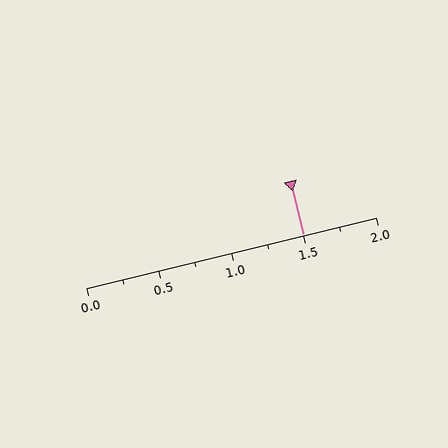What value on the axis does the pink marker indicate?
The marker indicates approximately 1.5.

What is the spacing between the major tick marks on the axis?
The major ticks are spaced 0.5 apart.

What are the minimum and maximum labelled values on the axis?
The axis runs from 0.0 to 2.0.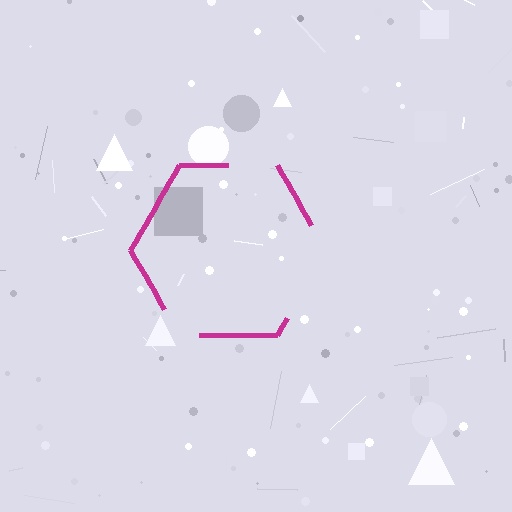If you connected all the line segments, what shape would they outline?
They would outline a hexagon.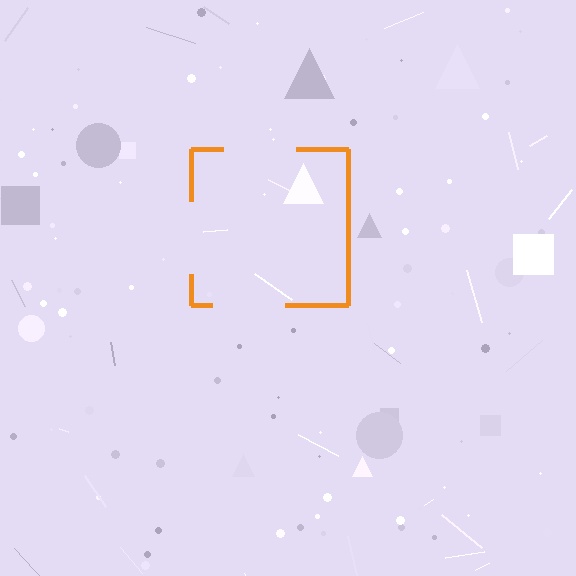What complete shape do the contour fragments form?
The contour fragments form a square.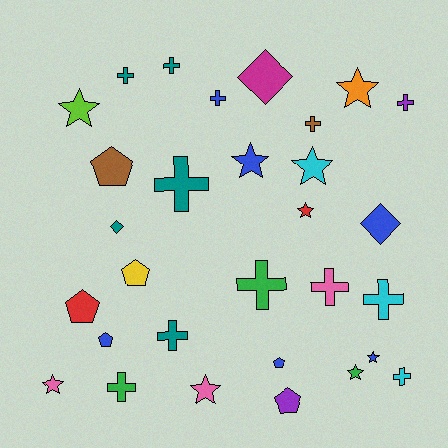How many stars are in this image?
There are 9 stars.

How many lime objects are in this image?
There is 1 lime object.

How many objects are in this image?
There are 30 objects.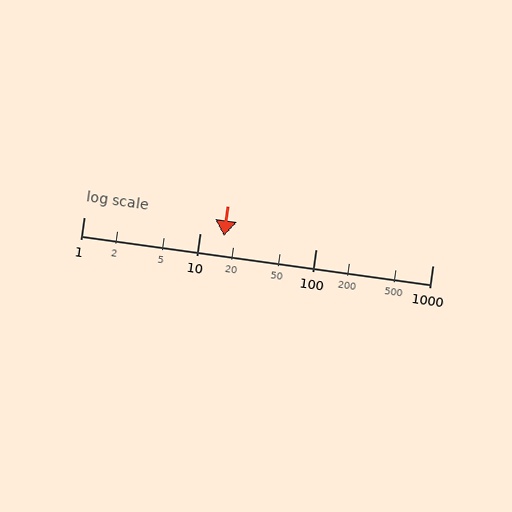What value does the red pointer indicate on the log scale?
The pointer indicates approximately 16.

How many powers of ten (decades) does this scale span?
The scale spans 3 decades, from 1 to 1000.